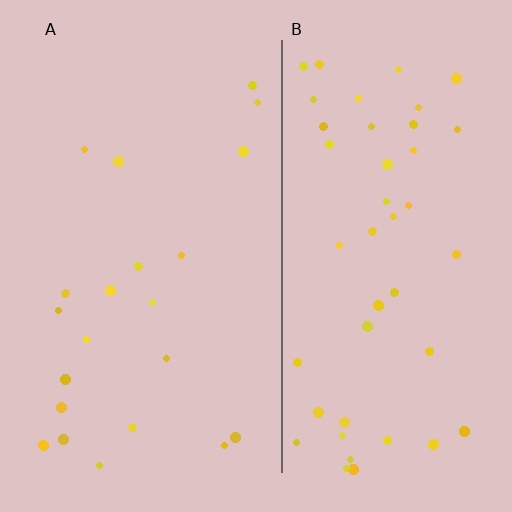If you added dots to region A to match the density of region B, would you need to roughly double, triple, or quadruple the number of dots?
Approximately double.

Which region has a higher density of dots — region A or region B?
B (the right).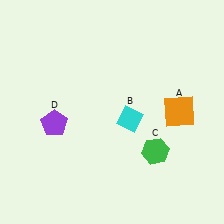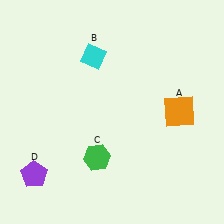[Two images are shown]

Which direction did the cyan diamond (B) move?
The cyan diamond (B) moved up.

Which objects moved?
The objects that moved are: the cyan diamond (B), the green hexagon (C), the purple pentagon (D).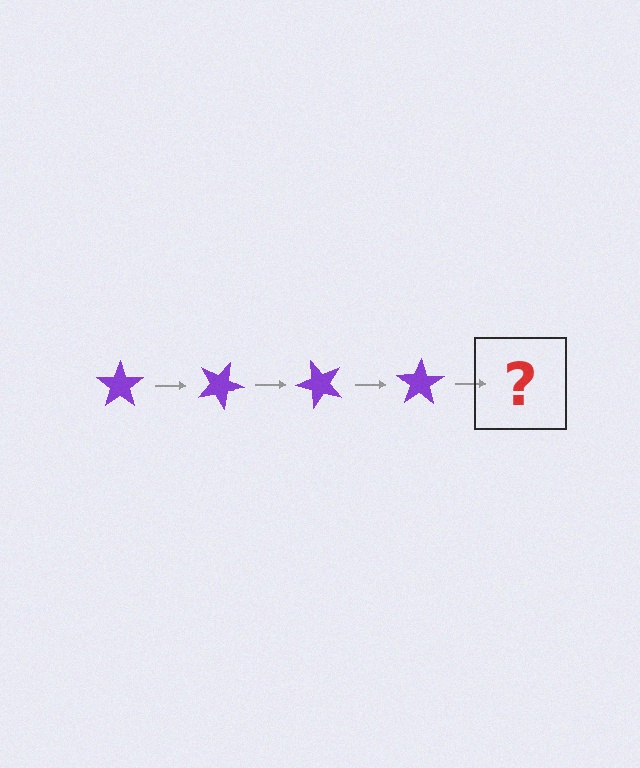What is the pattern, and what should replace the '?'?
The pattern is that the star rotates 25 degrees each step. The '?' should be a purple star rotated 100 degrees.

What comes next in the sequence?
The next element should be a purple star rotated 100 degrees.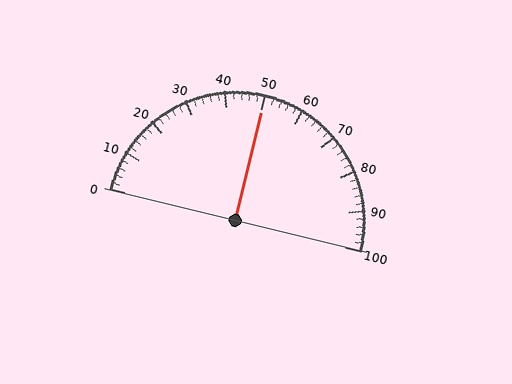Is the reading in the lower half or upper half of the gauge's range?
The reading is in the upper half of the range (0 to 100).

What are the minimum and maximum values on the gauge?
The gauge ranges from 0 to 100.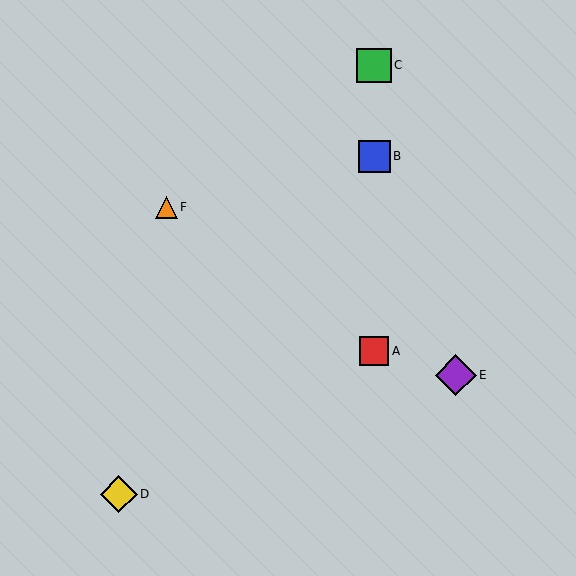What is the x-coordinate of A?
Object A is at x≈374.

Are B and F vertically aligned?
No, B is at x≈374 and F is at x≈166.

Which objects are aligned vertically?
Objects A, B, C are aligned vertically.